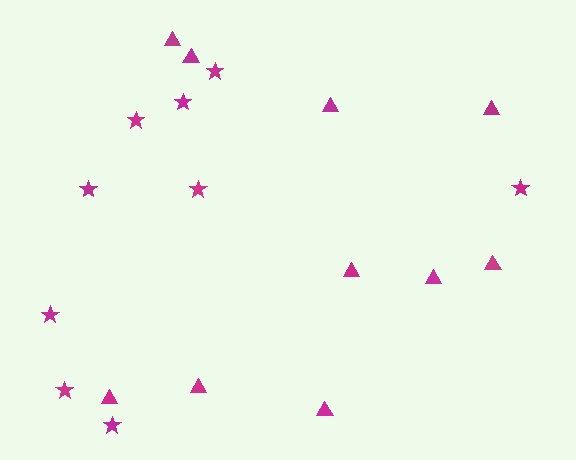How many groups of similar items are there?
There are 2 groups: one group of triangles (10) and one group of stars (9).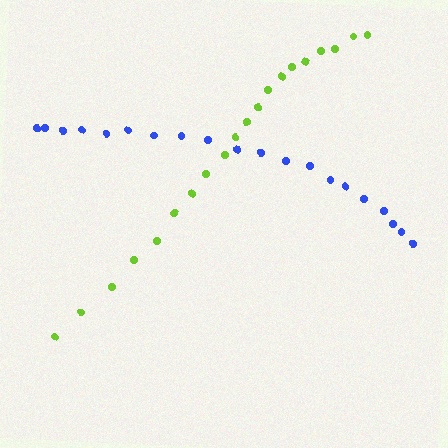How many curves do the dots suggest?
There are 2 distinct paths.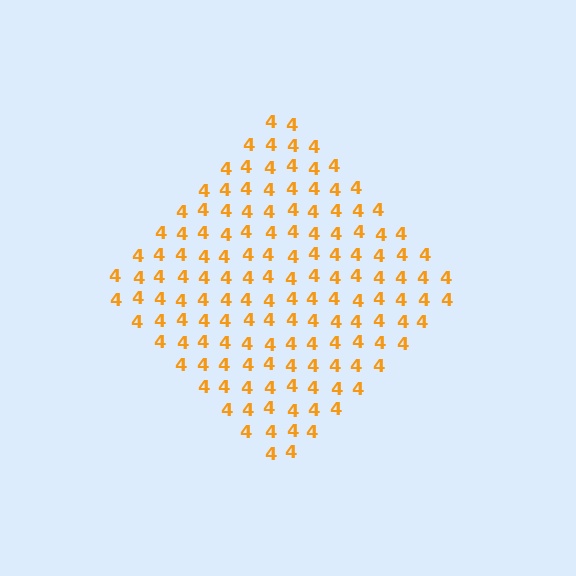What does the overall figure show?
The overall figure shows a diamond.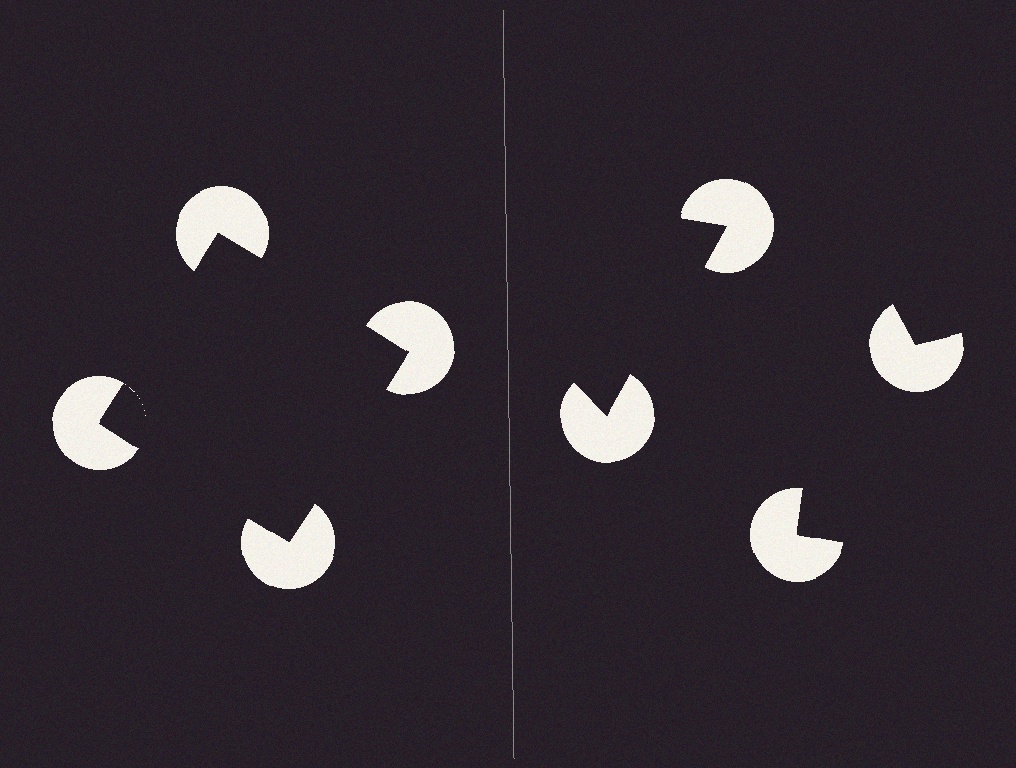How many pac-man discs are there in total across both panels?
8 — 4 on each side.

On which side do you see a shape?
An illusory square appears on the left side. On the right side the wedge cuts are rotated, so no coherent shape forms.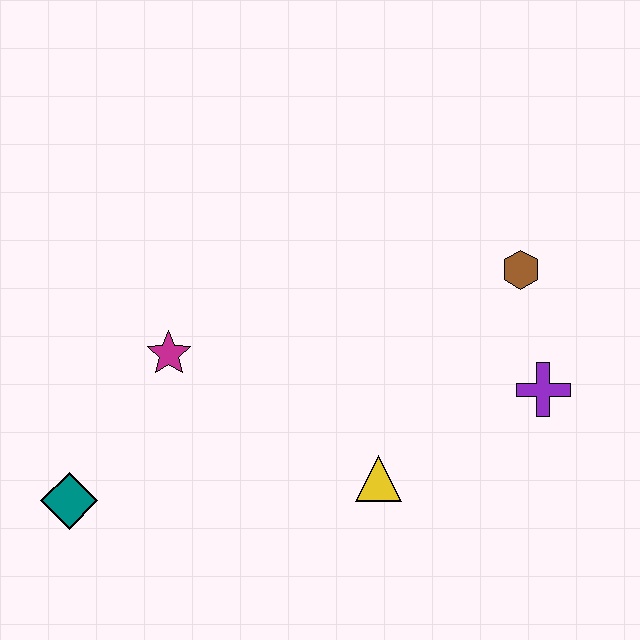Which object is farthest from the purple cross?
The teal diamond is farthest from the purple cross.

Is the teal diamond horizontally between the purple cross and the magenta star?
No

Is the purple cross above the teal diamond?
Yes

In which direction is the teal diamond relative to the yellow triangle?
The teal diamond is to the left of the yellow triangle.